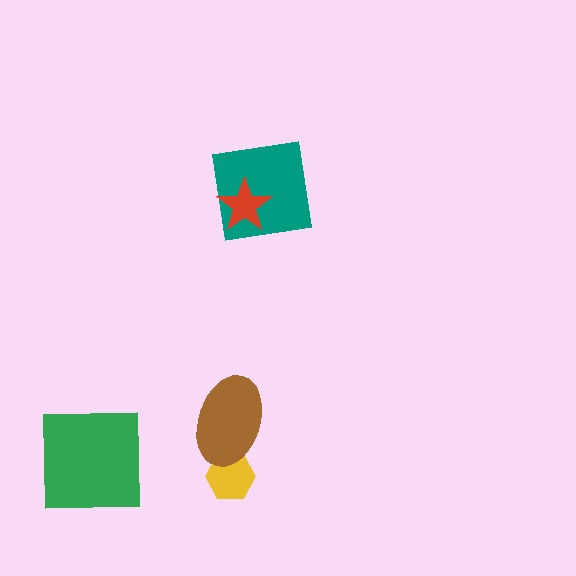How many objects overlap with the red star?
1 object overlaps with the red star.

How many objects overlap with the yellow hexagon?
1 object overlaps with the yellow hexagon.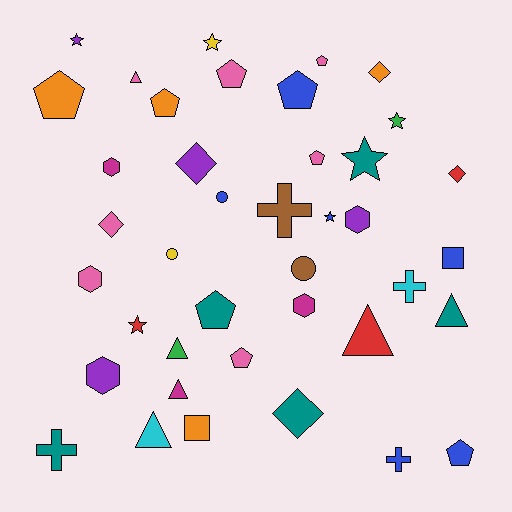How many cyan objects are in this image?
There are 2 cyan objects.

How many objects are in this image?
There are 40 objects.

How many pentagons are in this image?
There are 9 pentagons.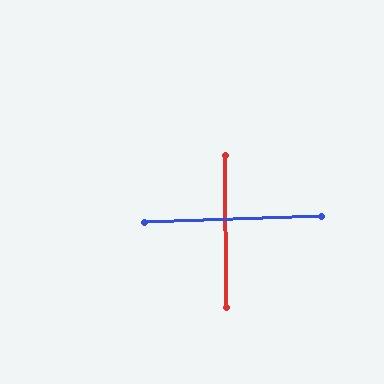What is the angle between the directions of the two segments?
Approximately 89 degrees.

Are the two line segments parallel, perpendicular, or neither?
Perpendicular — they meet at approximately 89°.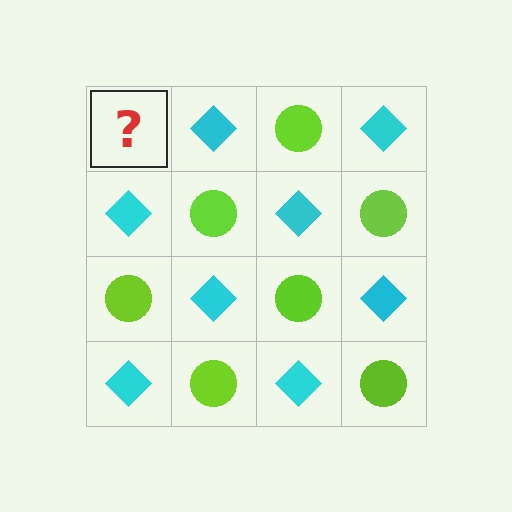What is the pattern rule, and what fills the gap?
The rule is that it alternates lime circle and cyan diamond in a checkerboard pattern. The gap should be filled with a lime circle.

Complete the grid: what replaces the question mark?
The question mark should be replaced with a lime circle.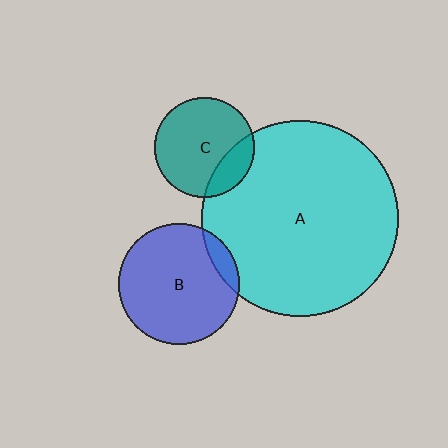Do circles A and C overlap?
Yes.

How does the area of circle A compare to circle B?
Approximately 2.6 times.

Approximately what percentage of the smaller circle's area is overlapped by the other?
Approximately 20%.